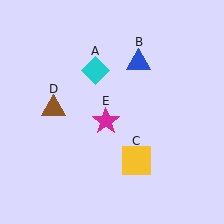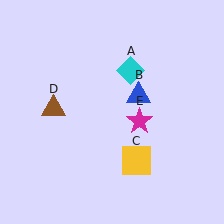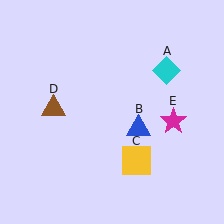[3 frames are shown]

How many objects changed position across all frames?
3 objects changed position: cyan diamond (object A), blue triangle (object B), magenta star (object E).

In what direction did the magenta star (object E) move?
The magenta star (object E) moved right.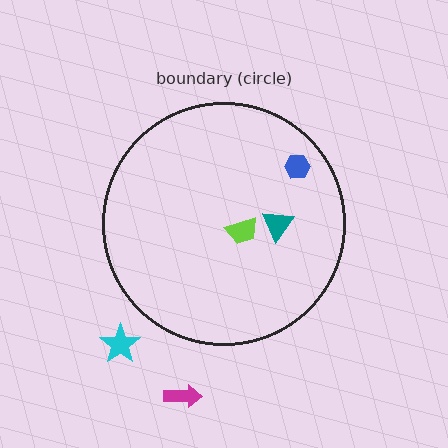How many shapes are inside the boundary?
3 inside, 2 outside.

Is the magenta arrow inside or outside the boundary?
Outside.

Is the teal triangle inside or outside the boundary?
Inside.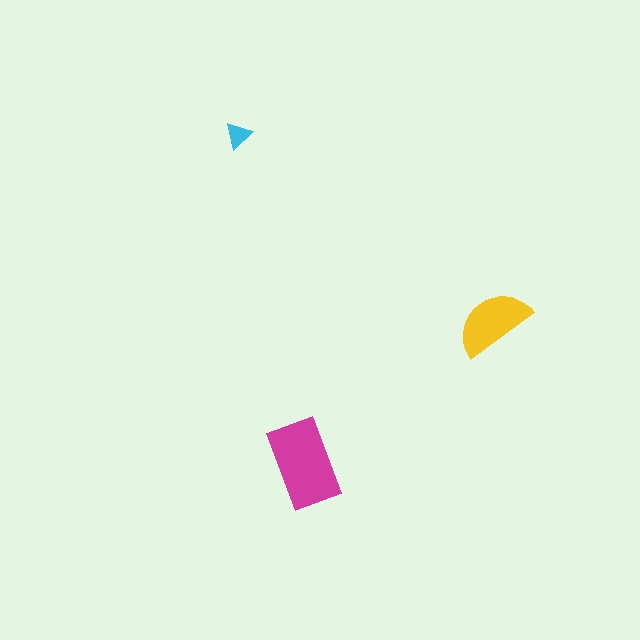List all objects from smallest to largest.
The cyan triangle, the yellow semicircle, the magenta rectangle.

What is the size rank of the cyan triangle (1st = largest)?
3rd.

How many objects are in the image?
There are 3 objects in the image.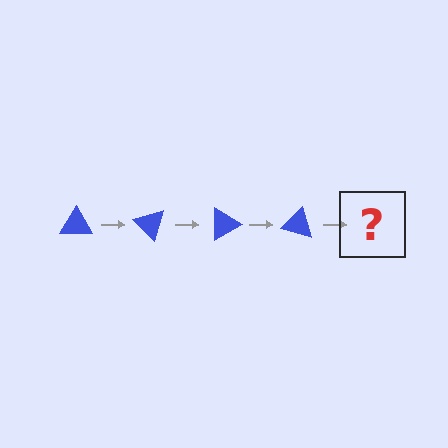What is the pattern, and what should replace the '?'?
The pattern is that the triangle rotates 45 degrees each step. The '?' should be a blue triangle rotated 180 degrees.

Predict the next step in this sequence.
The next step is a blue triangle rotated 180 degrees.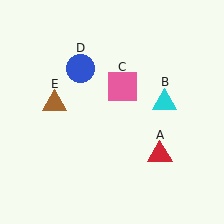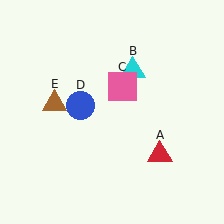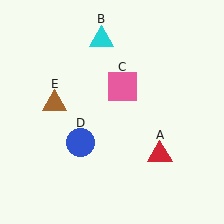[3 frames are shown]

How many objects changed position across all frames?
2 objects changed position: cyan triangle (object B), blue circle (object D).